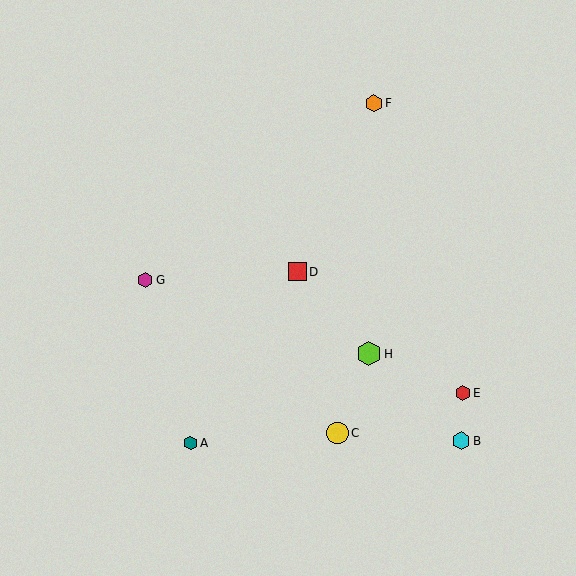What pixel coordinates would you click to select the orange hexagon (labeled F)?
Click at (374, 103) to select the orange hexagon F.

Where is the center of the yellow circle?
The center of the yellow circle is at (337, 433).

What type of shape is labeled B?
Shape B is a cyan hexagon.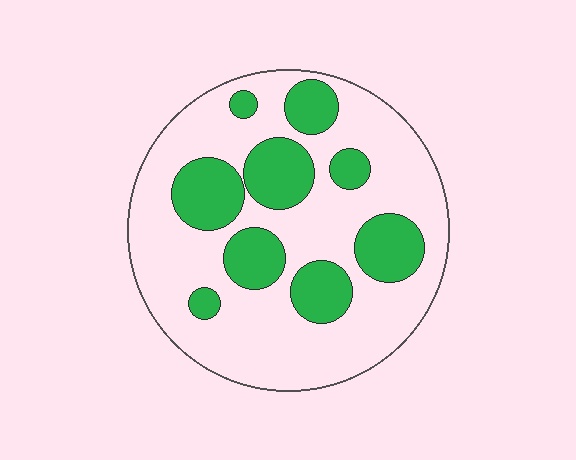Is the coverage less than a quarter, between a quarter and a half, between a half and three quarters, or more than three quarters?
Between a quarter and a half.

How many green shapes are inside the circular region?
9.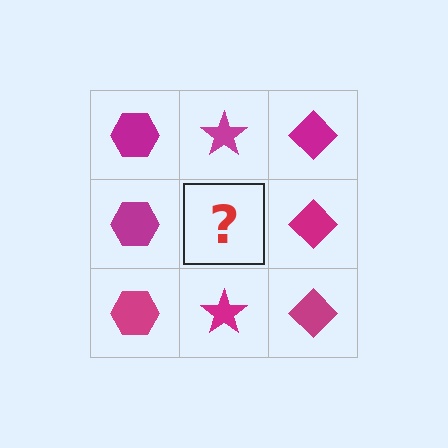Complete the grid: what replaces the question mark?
The question mark should be replaced with a magenta star.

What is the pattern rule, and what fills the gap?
The rule is that each column has a consistent shape. The gap should be filled with a magenta star.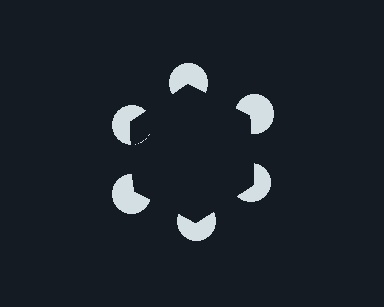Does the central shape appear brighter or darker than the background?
It typically appears slightly darker than the background, even though no actual brightness change is drawn.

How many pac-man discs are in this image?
There are 6 — one at each vertex of the illusory hexagon.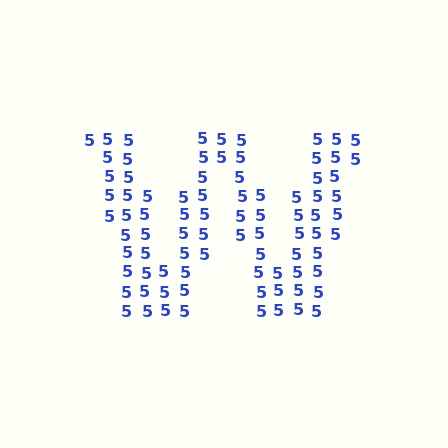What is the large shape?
The large shape is the letter W.